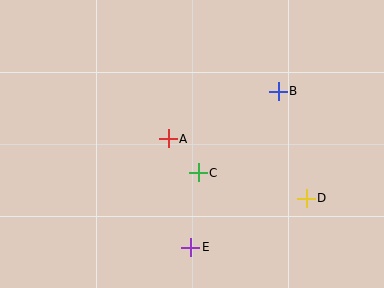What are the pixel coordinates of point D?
Point D is at (306, 198).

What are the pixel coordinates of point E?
Point E is at (191, 247).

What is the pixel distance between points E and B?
The distance between E and B is 179 pixels.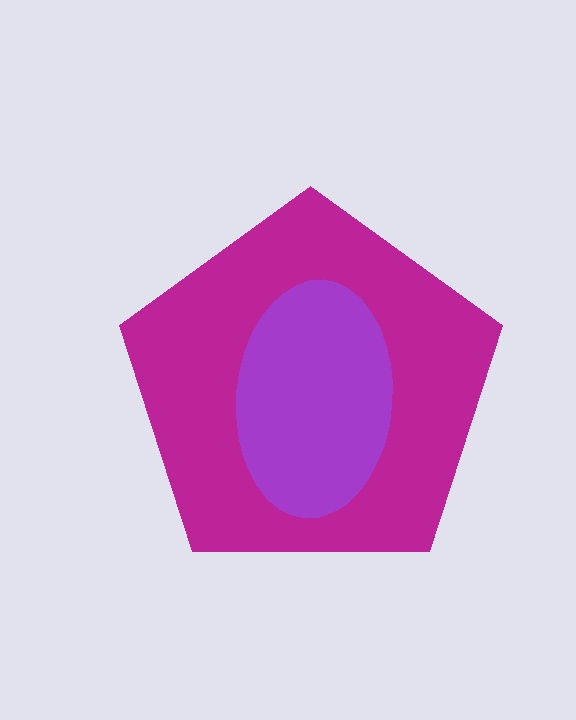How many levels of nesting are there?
2.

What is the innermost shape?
The purple ellipse.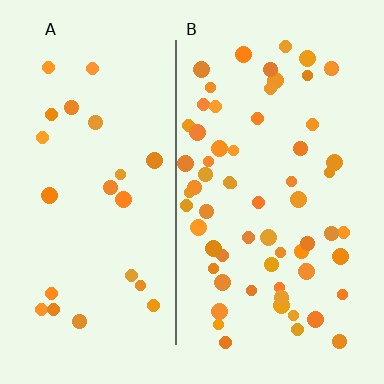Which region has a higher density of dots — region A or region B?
B (the right).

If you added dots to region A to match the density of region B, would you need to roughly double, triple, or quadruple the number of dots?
Approximately triple.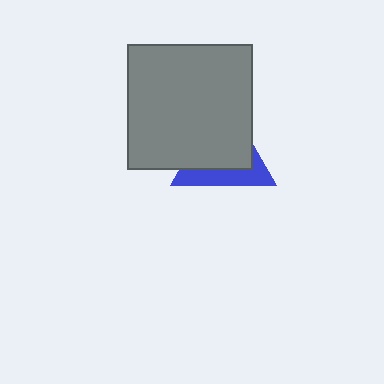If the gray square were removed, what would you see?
You would see the complete blue triangle.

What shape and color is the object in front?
The object in front is a gray square.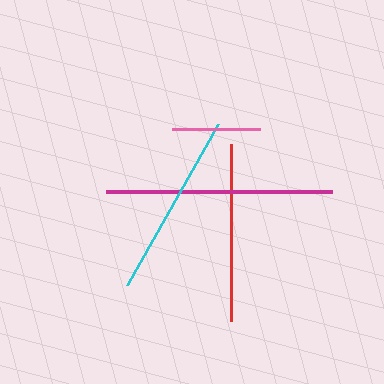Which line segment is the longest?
The magenta line is the longest at approximately 226 pixels.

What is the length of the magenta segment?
The magenta segment is approximately 226 pixels long.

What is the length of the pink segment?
The pink segment is approximately 87 pixels long.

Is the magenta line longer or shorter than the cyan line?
The magenta line is longer than the cyan line.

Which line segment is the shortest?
The pink line is the shortest at approximately 87 pixels.